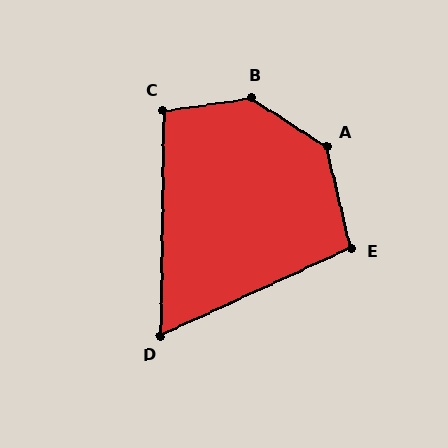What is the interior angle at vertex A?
Approximately 136 degrees (obtuse).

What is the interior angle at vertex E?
Approximately 102 degrees (obtuse).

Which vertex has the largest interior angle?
B, at approximately 139 degrees.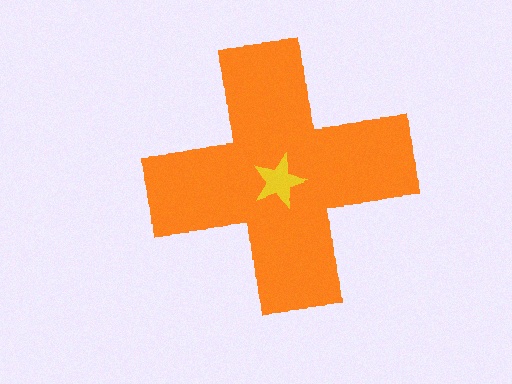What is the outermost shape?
The orange cross.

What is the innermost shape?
The yellow star.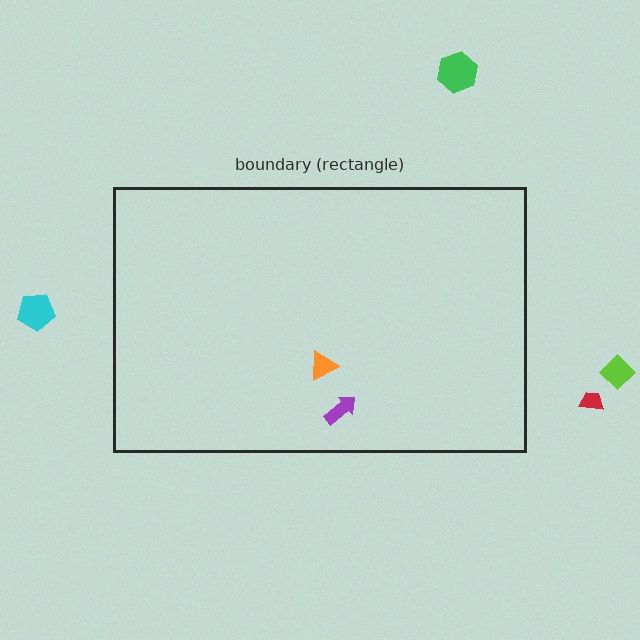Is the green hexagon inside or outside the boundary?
Outside.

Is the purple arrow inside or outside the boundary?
Inside.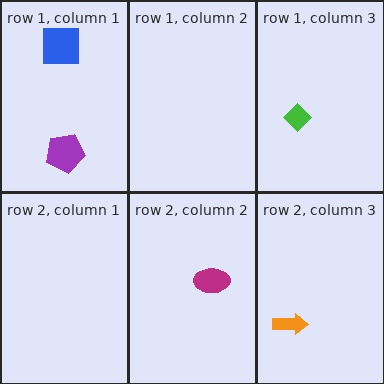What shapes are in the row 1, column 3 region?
The green diamond.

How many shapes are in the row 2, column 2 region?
1.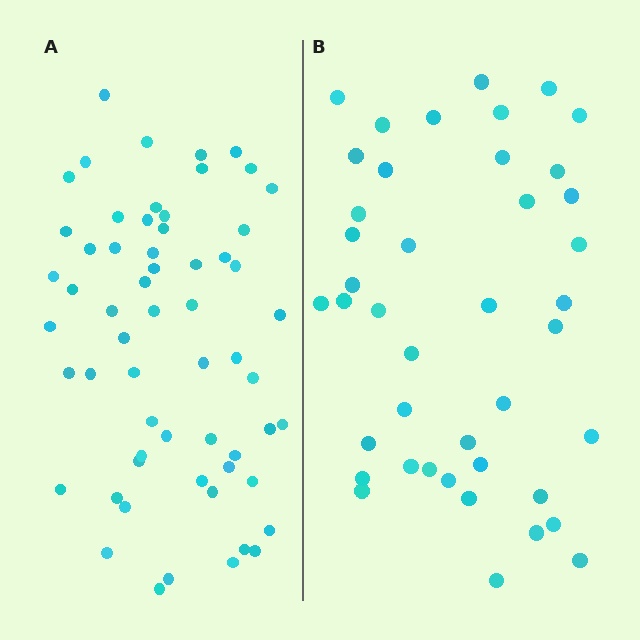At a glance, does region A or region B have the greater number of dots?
Region A (the left region) has more dots.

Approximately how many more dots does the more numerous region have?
Region A has approximately 20 more dots than region B.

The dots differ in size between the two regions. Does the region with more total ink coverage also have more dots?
No. Region B has more total ink coverage because its dots are larger, but region A actually contains more individual dots. Total area can be misleading — the number of items is what matters here.